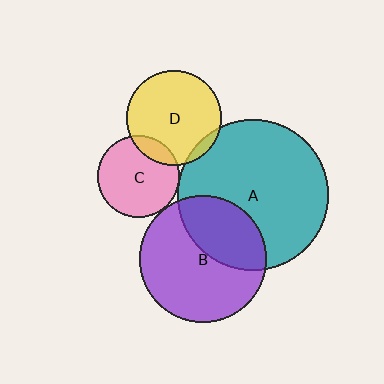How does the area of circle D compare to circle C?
Approximately 1.3 times.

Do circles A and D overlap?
Yes.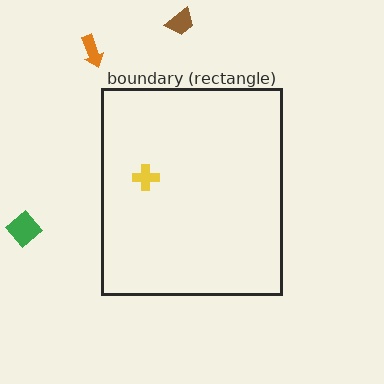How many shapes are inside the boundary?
1 inside, 3 outside.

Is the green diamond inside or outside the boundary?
Outside.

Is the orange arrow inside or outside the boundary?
Outside.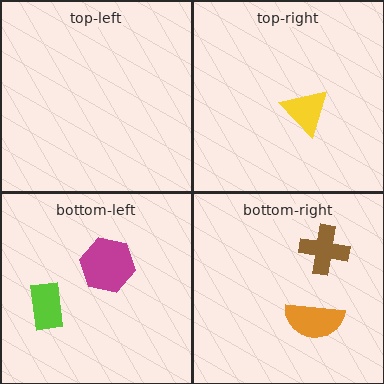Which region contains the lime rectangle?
The bottom-left region.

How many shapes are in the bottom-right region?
2.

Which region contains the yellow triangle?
The top-right region.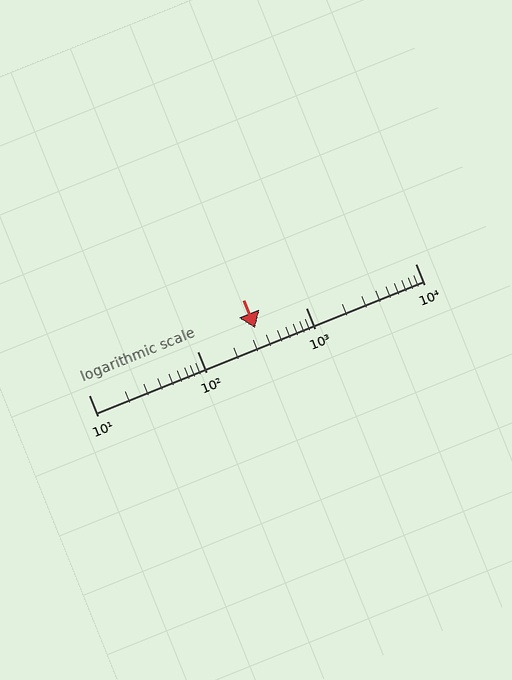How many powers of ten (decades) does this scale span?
The scale spans 3 decades, from 10 to 10000.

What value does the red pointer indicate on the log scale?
The pointer indicates approximately 340.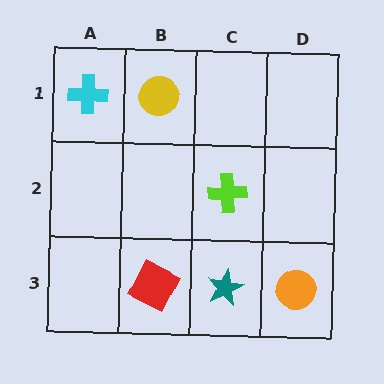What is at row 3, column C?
A teal star.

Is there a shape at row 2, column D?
No, that cell is empty.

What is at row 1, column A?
A cyan cross.